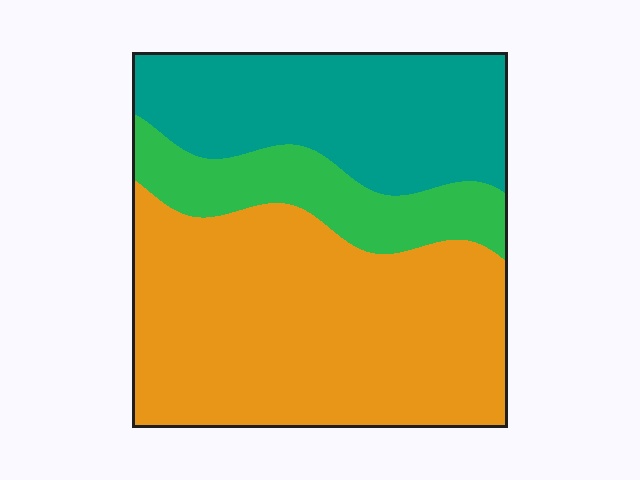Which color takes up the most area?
Orange, at roughly 55%.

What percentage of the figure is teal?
Teal takes up about one third (1/3) of the figure.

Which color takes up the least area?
Green, at roughly 15%.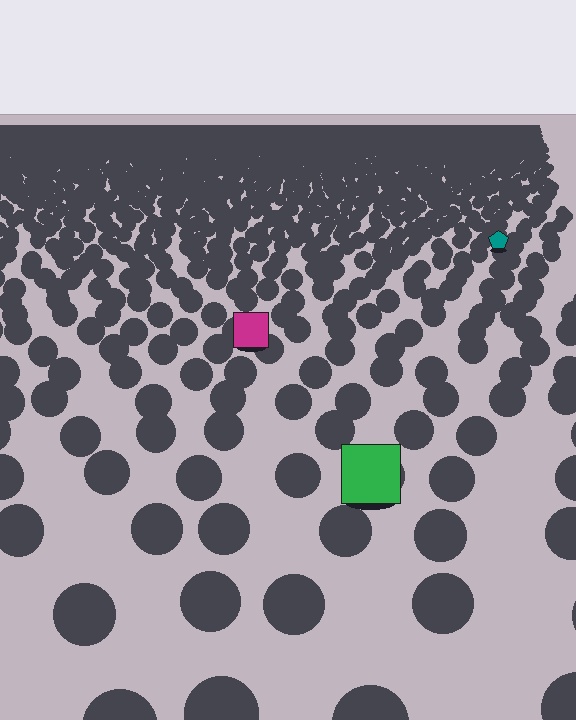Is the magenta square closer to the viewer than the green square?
No. The green square is closer — you can tell from the texture gradient: the ground texture is coarser near it.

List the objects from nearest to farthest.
From nearest to farthest: the green square, the magenta square, the teal pentagon.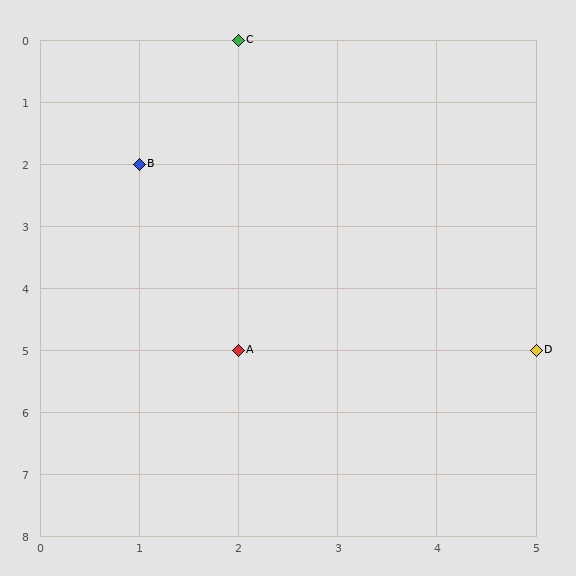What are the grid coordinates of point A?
Point A is at grid coordinates (2, 5).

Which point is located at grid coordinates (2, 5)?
Point A is at (2, 5).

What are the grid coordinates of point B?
Point B is at grid coordinates (1, 2).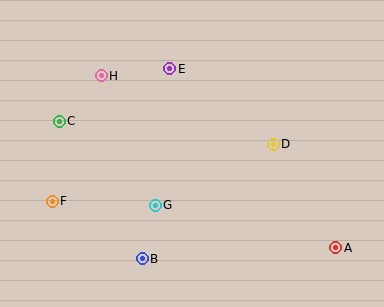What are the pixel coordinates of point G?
Point G is at (155, 205).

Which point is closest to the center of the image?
Point G at (155, 205) is closest to the center.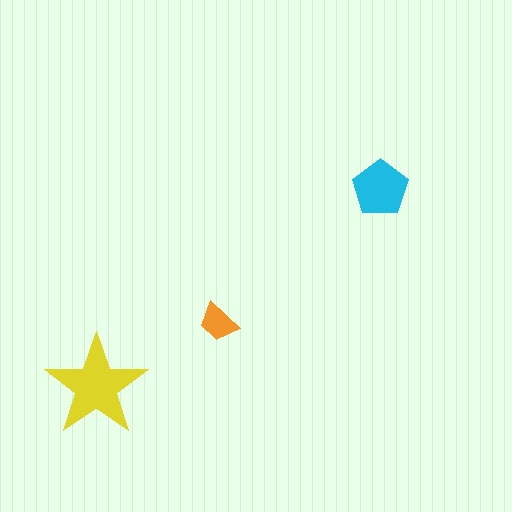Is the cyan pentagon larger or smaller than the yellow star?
Smaller.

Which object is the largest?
The yellow star.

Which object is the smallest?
The orange trapezoid.